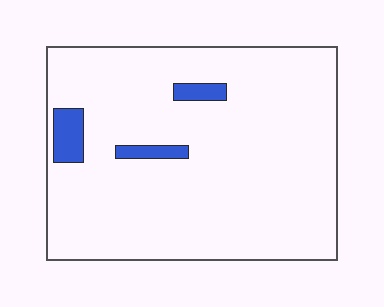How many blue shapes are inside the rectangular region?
3.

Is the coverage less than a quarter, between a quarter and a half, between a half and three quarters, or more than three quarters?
Less than a quarter.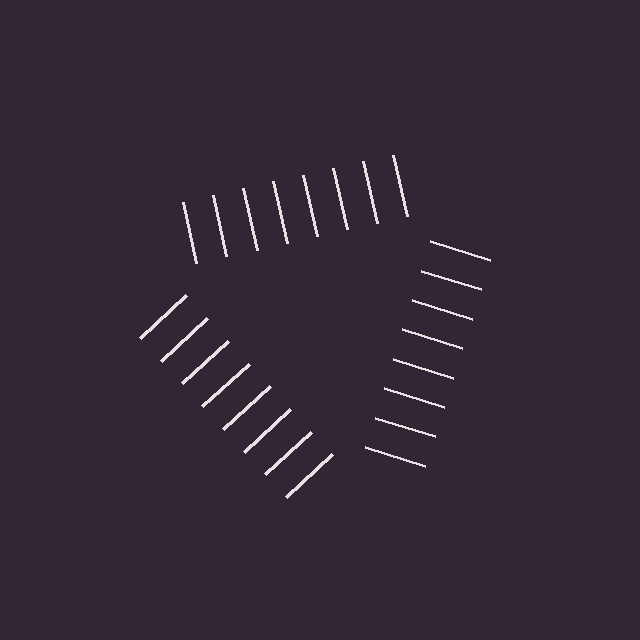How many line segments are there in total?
24 — 8 along each of the 3 edges.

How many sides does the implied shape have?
3 sides — the line-ends trace a triangle.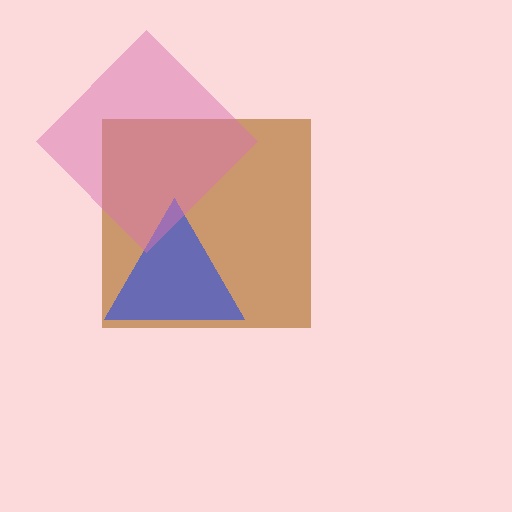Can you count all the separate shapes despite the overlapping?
Yes, there are 3 separate shapes.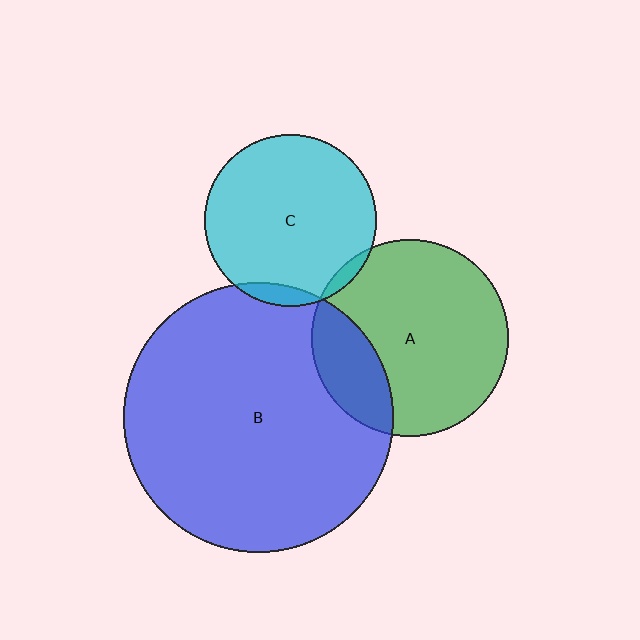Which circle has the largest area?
Circle B (blue).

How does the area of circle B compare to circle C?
Approximately 2.5 times.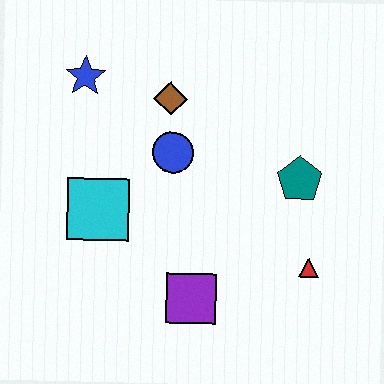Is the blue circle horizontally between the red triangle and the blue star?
Yes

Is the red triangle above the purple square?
Yes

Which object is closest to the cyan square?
The blue circle is closest to the cyan square.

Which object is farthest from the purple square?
The blue star is farthest from the purple square.